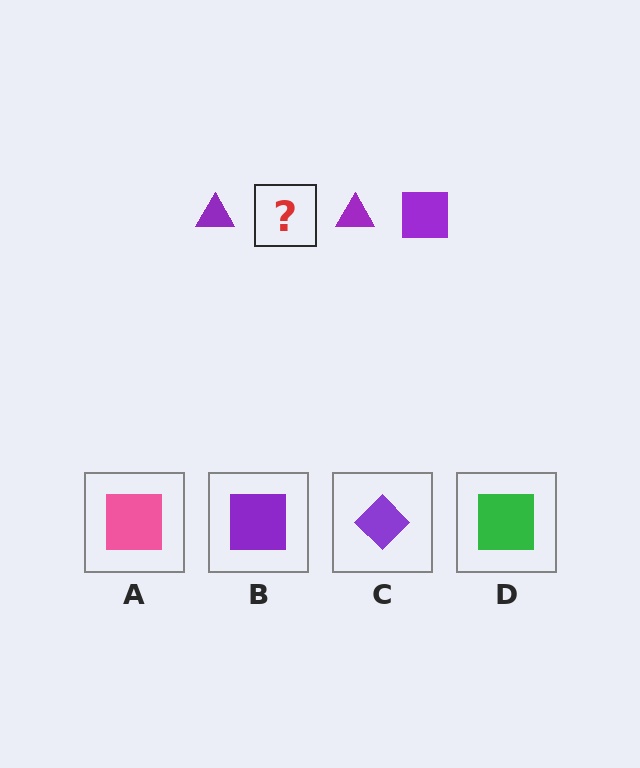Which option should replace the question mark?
Option B.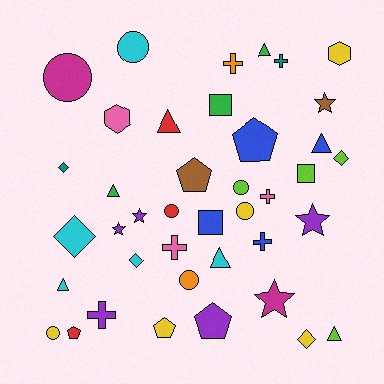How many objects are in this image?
There are 40 objects.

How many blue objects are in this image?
There are 4 blue objects.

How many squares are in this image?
There are 3 squares.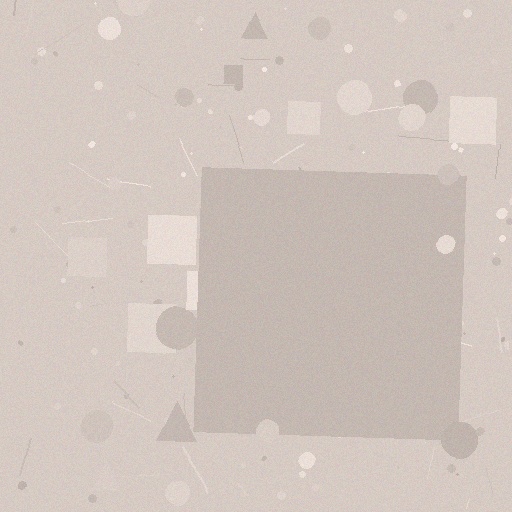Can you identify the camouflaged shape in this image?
The camouflaged shape is a square.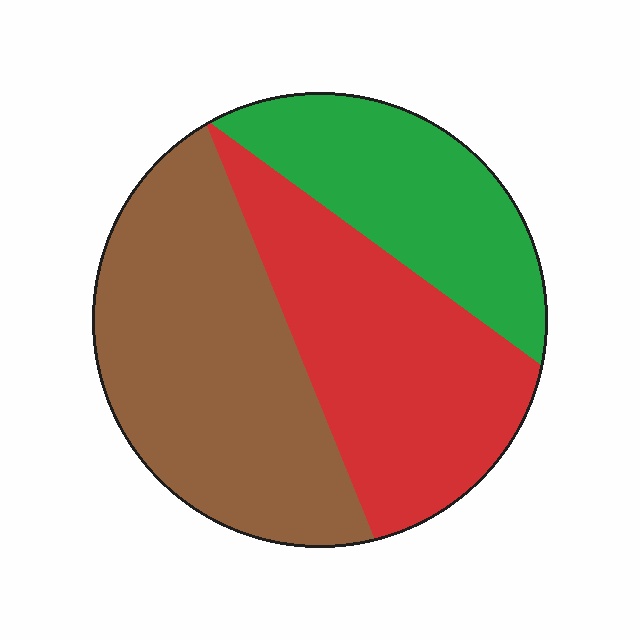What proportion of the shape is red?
Red takes up between a third and a half of the shape.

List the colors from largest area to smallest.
From largest to smallest: brown, red, green.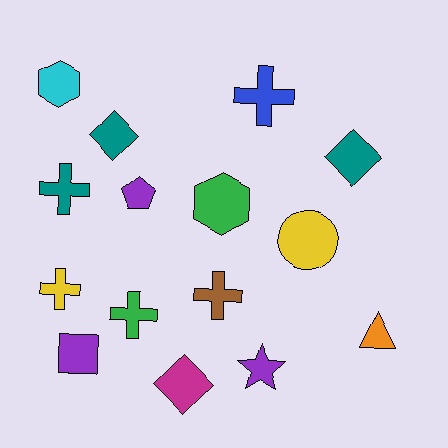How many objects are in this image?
There are 15 objects.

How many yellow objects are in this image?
There are 2 yellow objects.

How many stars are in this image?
There is 1 star.